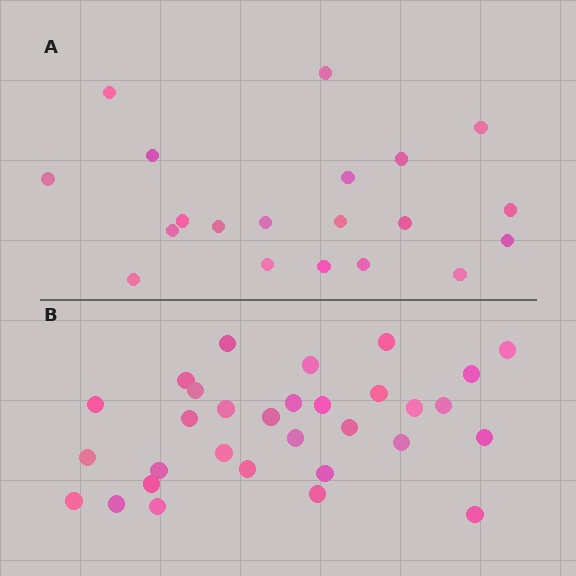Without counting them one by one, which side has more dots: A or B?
Region B (the bottom region) has more dots.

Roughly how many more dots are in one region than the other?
Region B has roughly 12 or so more dots than region A.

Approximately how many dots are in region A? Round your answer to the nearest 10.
About 20 dots.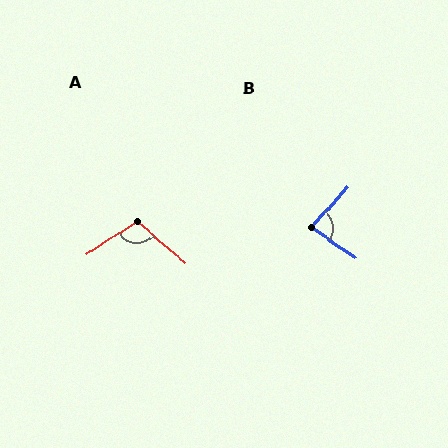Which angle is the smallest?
B, at approximately 83 degrees.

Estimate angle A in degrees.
Approximately 106 degrees.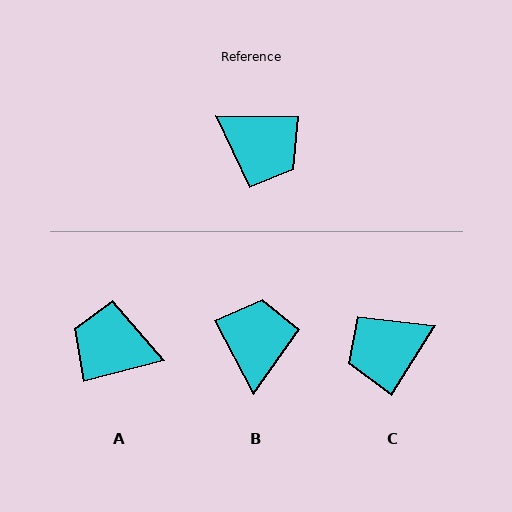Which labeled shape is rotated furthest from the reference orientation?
A, about 164 degrees away.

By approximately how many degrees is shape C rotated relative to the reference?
Approximately 121 degrees clockwise.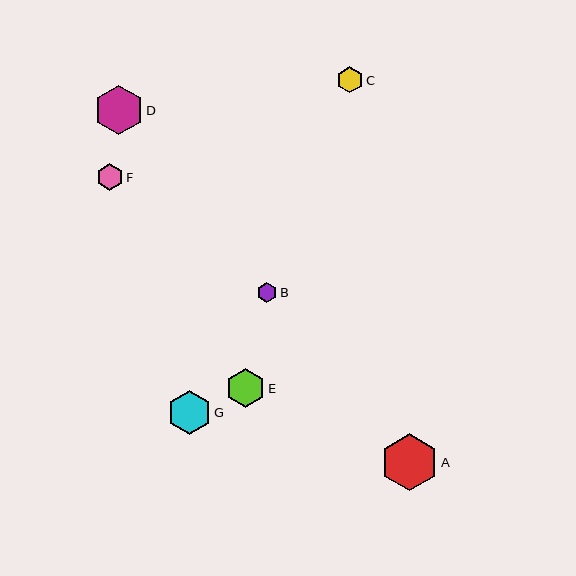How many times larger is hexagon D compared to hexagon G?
Hexagon D is approximately 1.1 times the size of hexagon G.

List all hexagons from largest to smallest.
From largest to smallest: A, D, G, E, F, C, B.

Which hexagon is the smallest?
Hexagon B is the smallest with a size of approximately 20 pixels.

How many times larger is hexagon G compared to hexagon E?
Hexagon G is approximately 1.1 times the size of hexagon E.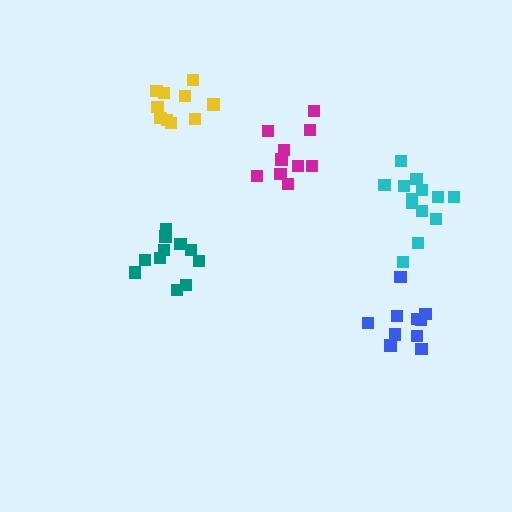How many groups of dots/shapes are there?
There are 5 groups.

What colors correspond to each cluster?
The clusters are colored: blue, cyan, yellow, teal, magenta.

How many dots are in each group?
Group 1: 10 dots, Group 2: 14 dots, Group 3: 10 dots, Group 4: 11 dots, Group 5: 10 dots (55 total).